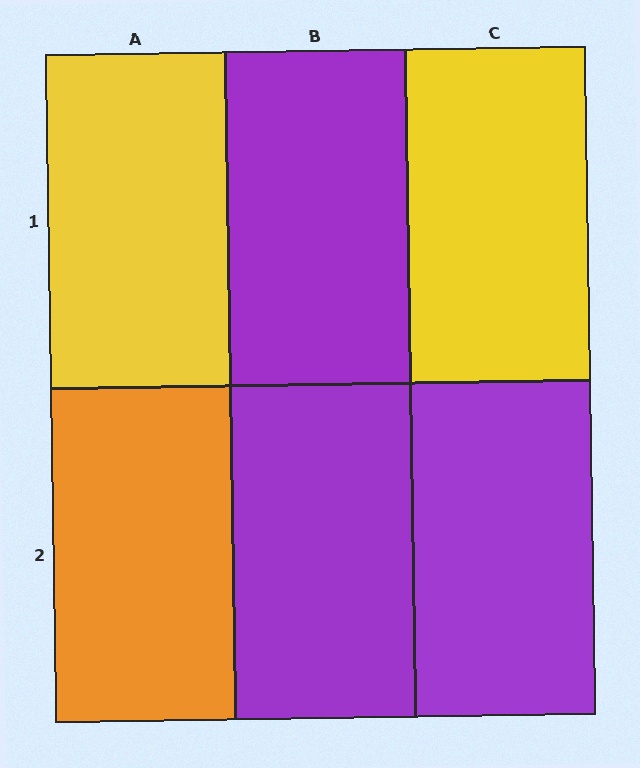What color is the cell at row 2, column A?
Orange.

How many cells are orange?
1 cell is orange.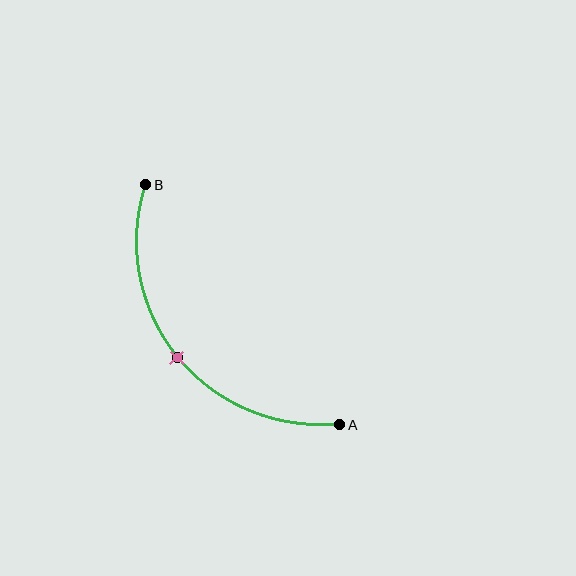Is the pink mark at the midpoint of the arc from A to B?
Yes. The pink mark lies on the arc at equal arc-length from both A and B — it is the arc midpoint.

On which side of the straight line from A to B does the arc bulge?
The arc bulges below and to the left of the straight line connecting A and B.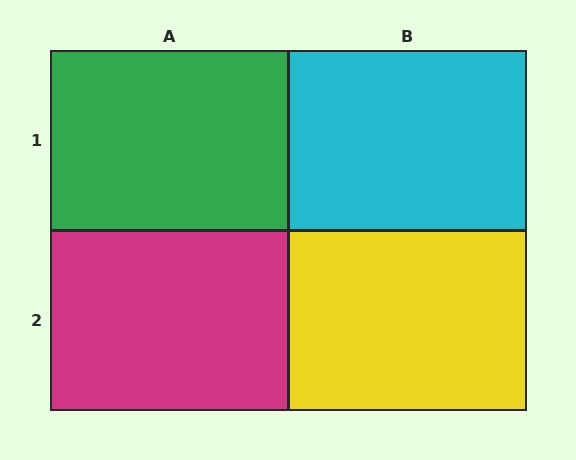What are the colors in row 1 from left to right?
Green, cyan.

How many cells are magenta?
1 cell is magenta.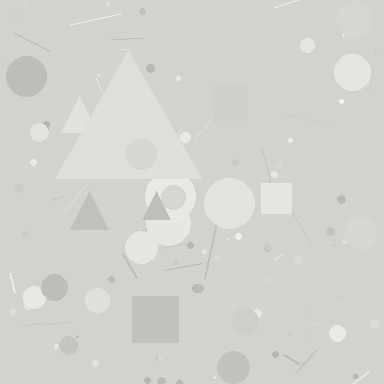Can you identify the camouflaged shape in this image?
The camouflaged shape is a triangle.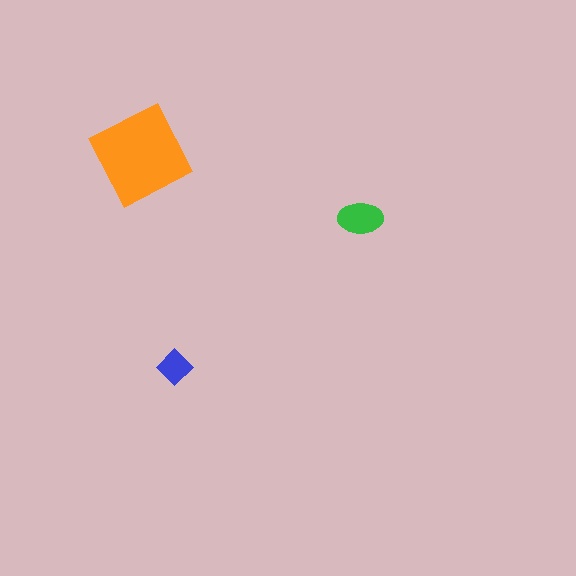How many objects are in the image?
There are 3 objects in the image.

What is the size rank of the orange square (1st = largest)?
1st.